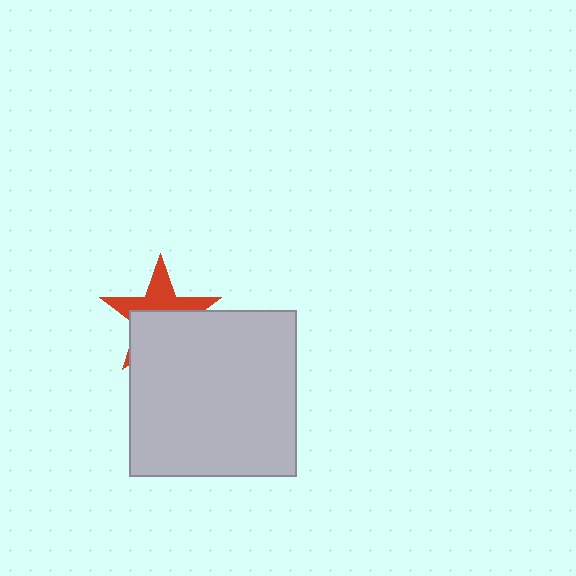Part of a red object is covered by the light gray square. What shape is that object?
It is a star.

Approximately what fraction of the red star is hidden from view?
Roughly 56% of the red star is hidden behind the light gray square.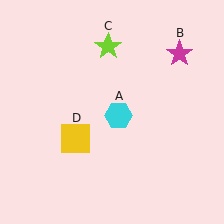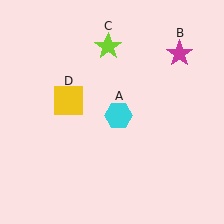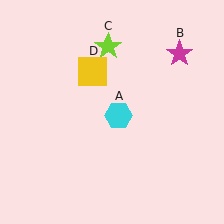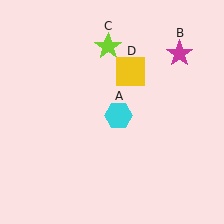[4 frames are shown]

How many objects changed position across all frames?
1 object changed position: yellow square (object D).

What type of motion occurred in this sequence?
The yellow square (object D) rotated clockwise around the center of the scene.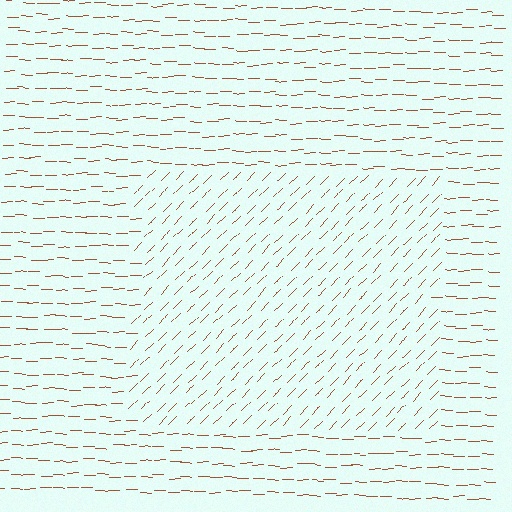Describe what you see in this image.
The image is filled with small brown line segments. A rectangle region in the image has lines oriented differently from the surrounding lines, creating a visible texture boundary.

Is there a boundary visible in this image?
Yes, there is a texture boundary formed by a change in line orientation.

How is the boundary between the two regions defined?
The boundary is defined purely by a change in line orientation (approximately 45 degrees difference). All lines are the same color and thickness.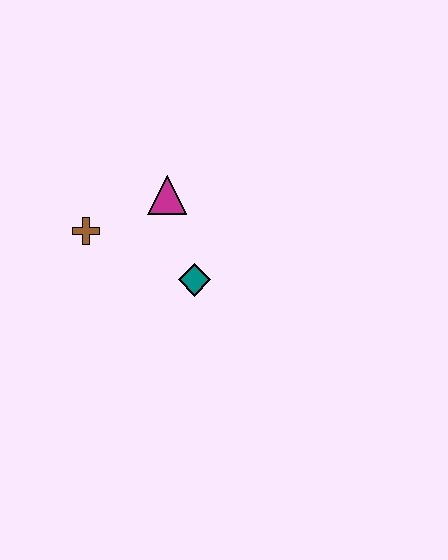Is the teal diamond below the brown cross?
Yes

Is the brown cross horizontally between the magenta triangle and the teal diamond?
No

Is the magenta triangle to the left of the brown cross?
No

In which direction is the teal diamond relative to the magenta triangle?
The teal diamond is below the magenta triangle.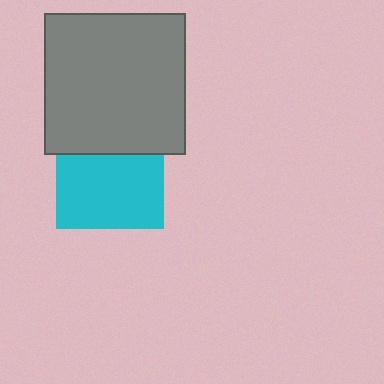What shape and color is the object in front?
The object in front is a gray square.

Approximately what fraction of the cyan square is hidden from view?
Roughly 31% of the cyan square is hidden behind the gray square.